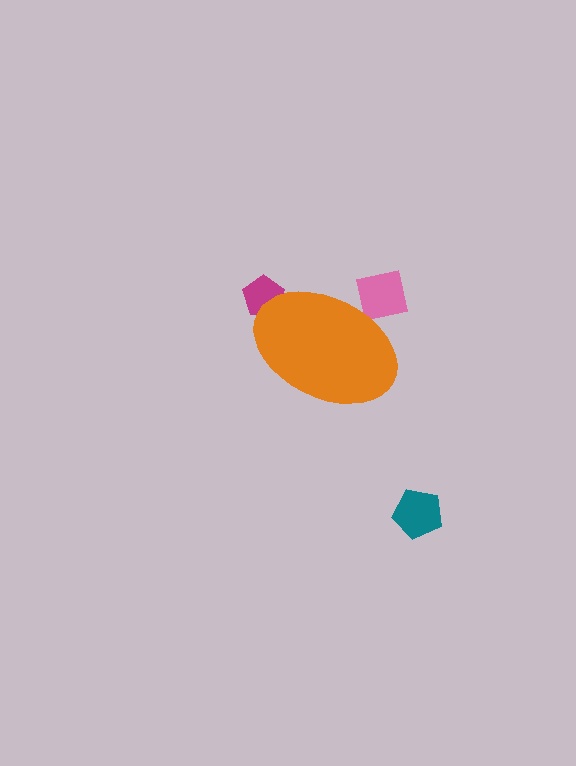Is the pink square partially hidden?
Yes, the pink square is partially hidden behind the orange ellipse.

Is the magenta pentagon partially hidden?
Yes, the magenta pentagon is partially hidden behind the orange ellipse.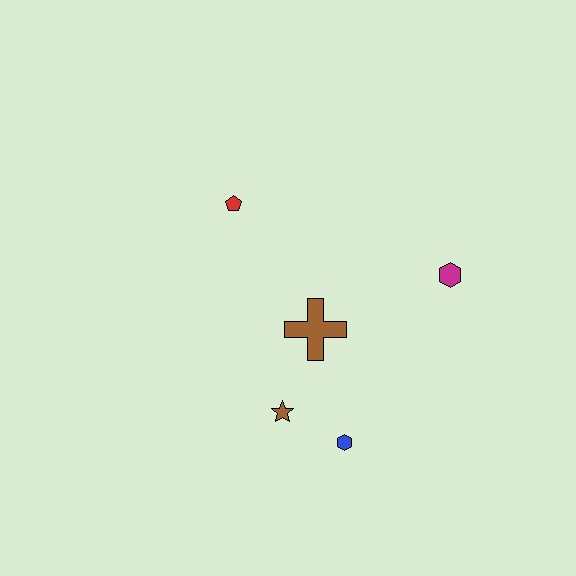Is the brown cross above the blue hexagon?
Yes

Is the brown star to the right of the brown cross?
No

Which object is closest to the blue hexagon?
The brown star is closest to the blue hexagon.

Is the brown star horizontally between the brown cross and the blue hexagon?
No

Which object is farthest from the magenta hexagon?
The red pentagon is farthest from the magenta hexagon.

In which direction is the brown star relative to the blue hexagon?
The brown star is to the left of the blue hexagon.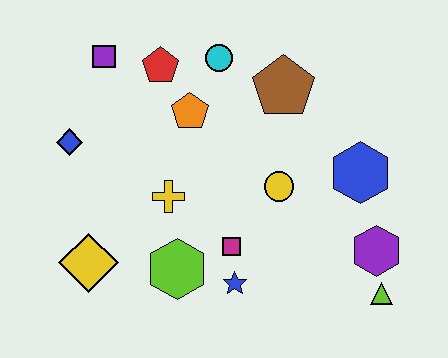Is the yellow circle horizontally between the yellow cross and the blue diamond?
No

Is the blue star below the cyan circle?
Yes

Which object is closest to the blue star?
The magenta square is closest to the blue star.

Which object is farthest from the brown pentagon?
The yellow diamond is farthest from the brown pentagon.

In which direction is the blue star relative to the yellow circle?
The blue star is below the yellow circle.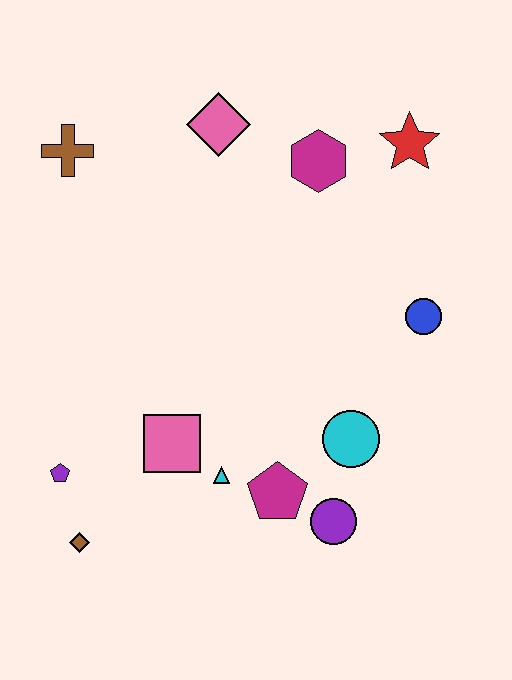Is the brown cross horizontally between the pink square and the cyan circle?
No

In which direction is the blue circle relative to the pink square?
The blue circle is to the right of the pink square.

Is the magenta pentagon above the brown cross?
No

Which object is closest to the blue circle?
The cyan circle is closest to the blue circle.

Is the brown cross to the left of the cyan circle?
Yes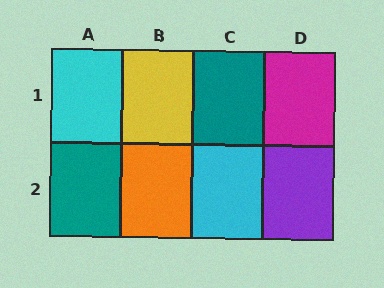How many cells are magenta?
1 cell is magenta.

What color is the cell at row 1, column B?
Yellow.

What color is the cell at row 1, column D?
Magenta.